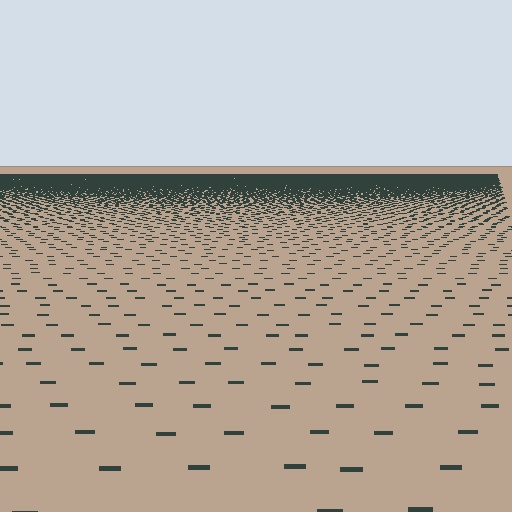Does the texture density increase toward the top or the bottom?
Density increases toward the top.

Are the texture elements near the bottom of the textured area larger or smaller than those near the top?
Larger. Near the bottom, elements are closer to the viewer and appear at a bigger on-screen size.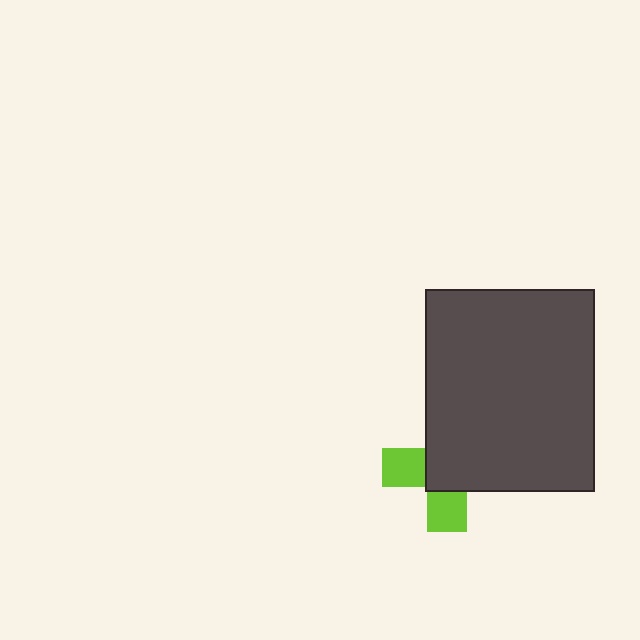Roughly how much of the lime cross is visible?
A small part of it is visible (roughly 39%).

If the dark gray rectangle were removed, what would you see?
You would see the complete lime cross.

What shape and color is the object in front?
The object in front is a dark gray rectangle.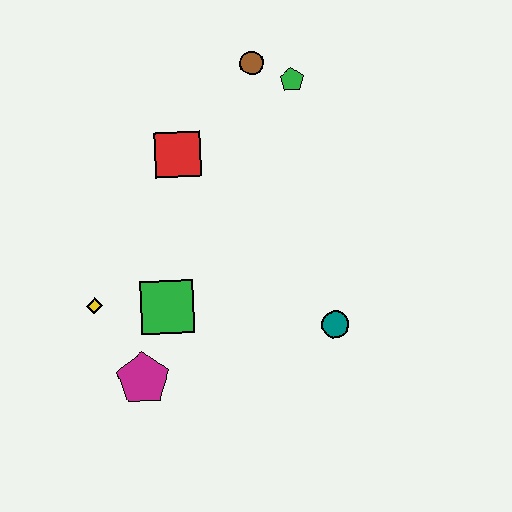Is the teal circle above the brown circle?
No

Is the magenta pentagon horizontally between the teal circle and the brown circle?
No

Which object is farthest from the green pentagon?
The magenta pentagon is farthest from the green pentagon.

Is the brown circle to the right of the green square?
Yes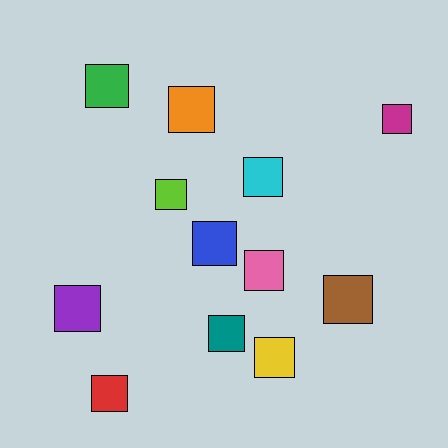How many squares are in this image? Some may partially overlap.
There are 12 squares.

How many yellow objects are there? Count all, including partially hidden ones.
There is 1 yellow object.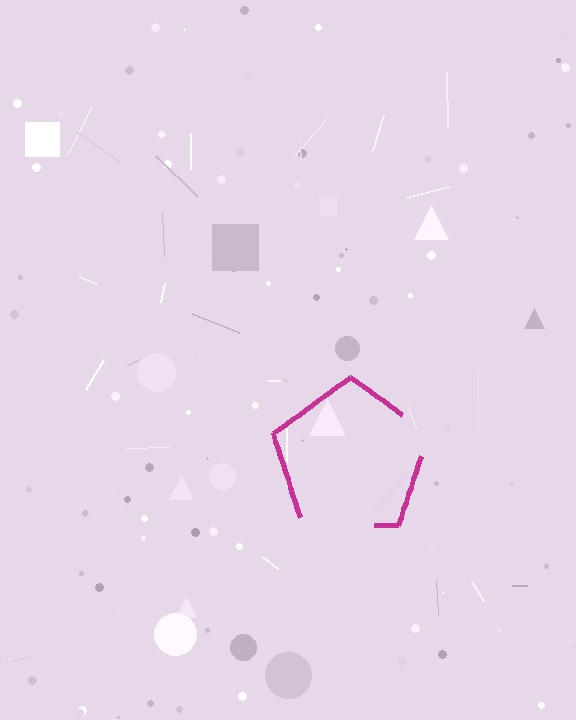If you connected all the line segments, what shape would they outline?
They would outline a pentagon.